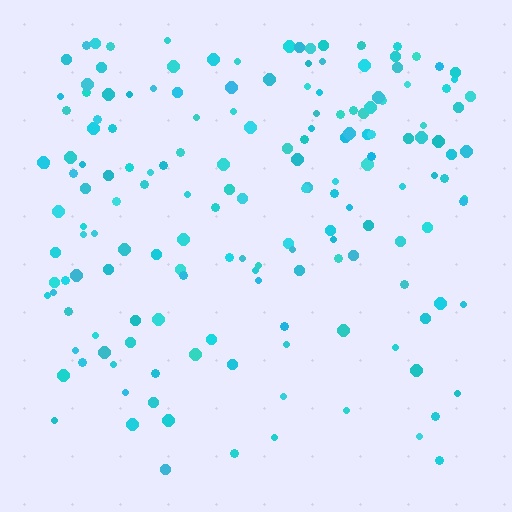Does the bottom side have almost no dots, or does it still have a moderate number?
Still a moderate number, just noticeably fewer than the top.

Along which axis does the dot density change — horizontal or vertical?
Vertical.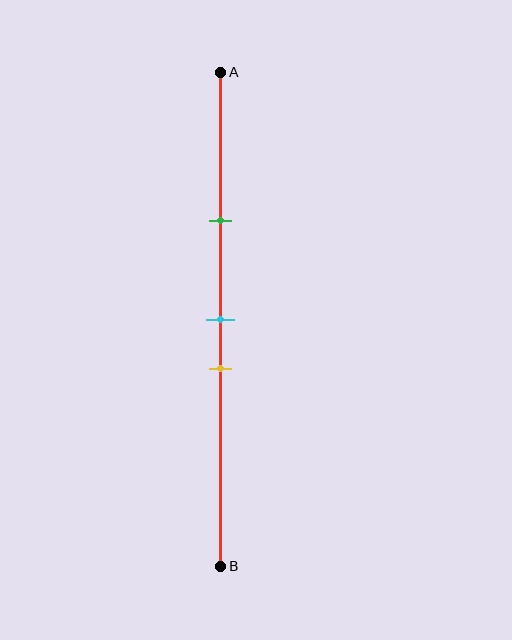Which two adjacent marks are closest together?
The cyan and yellow marks are the closest adjacent pair.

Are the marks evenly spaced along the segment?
No, the marks are not evenly spaced.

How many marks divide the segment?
There are 3 marks dividing the segment.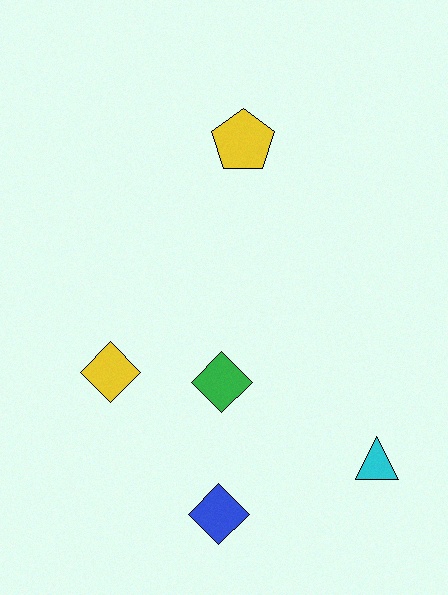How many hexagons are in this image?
There are no hexagons.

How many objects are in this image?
There are 5 objects.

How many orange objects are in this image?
There are no orange objects.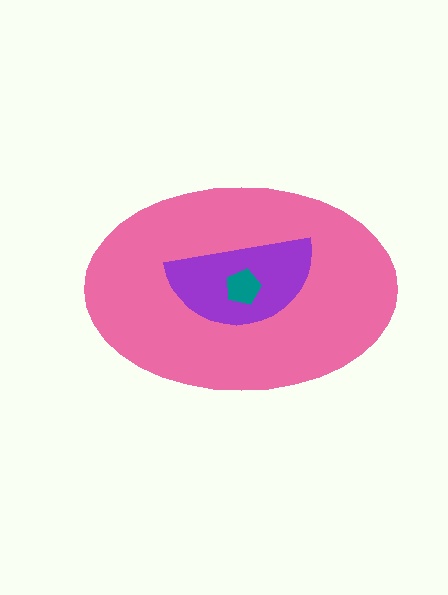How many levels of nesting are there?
3.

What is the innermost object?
The teal pentagon.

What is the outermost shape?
The pink ellipse.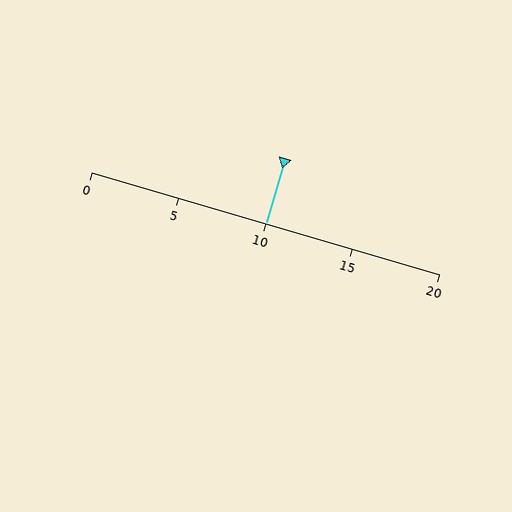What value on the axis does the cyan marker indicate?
The marker indicates approximately 10.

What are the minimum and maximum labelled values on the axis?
The axis runs from 0 to 20.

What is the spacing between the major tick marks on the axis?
The major ticks are spaced 5 apart.